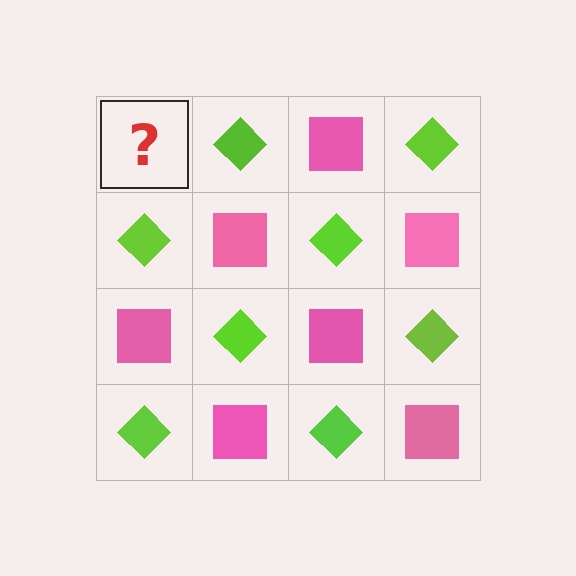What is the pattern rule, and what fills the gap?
The rule is that it alternates pink square and lime diamond in a checkerboard pattern. The gap should be filled with a pink square.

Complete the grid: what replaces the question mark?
The question mark should be replaced with a pink square.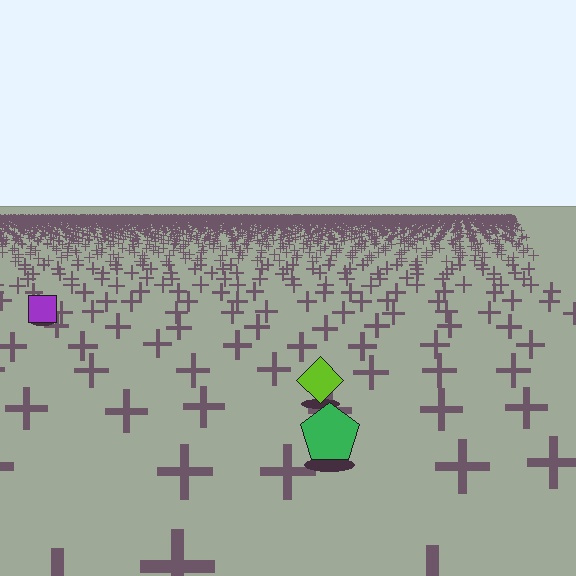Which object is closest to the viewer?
The green pentagon is closest. The texture marks near it are larger and more spread out.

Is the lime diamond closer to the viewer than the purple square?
Yes. The lime diamond is closer — you can tell from the texture gradient: the ground texture is coarser near it.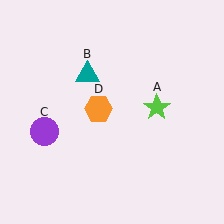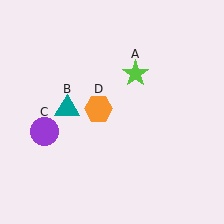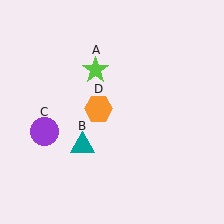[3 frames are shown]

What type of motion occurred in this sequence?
The lime star (object A), teal triangle (object B) rotated counterclockwise around the center of the scene.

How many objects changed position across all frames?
2 objects changed position: lime star (object A), teal triangle (object B).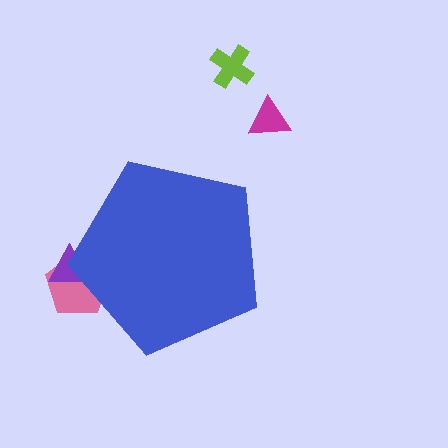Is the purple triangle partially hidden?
Yes, the purple triangle is partially hidden behind the blue pentagon.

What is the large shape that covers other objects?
A blue pentagon.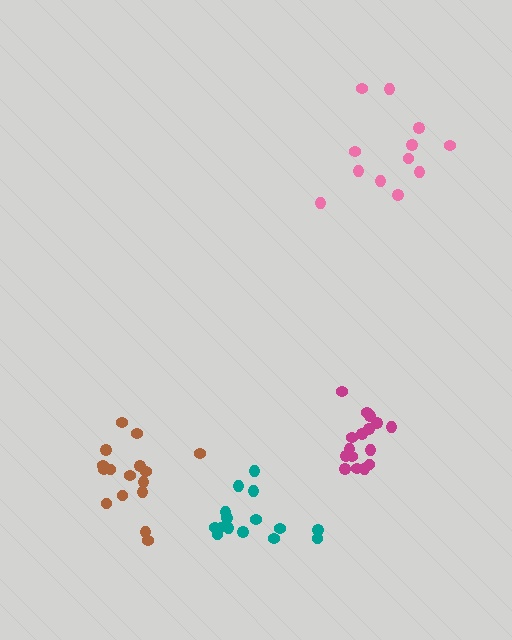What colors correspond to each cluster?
The clusters are colored: brown, teal, magenta, pink.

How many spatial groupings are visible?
There are 4 spatial groupings.